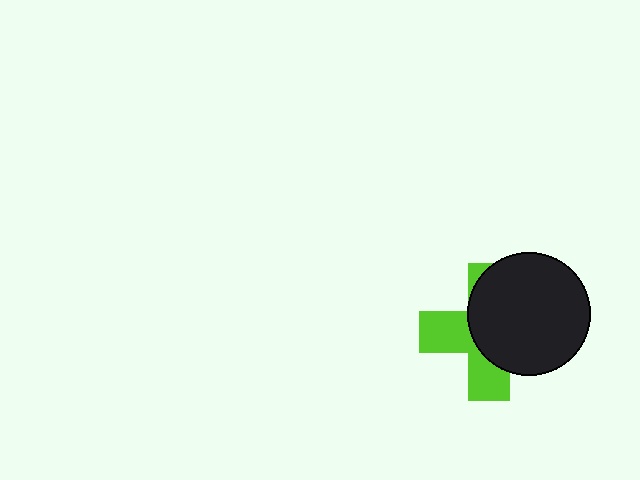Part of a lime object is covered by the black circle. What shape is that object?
It is a cross.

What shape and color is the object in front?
The object in front is a black circle.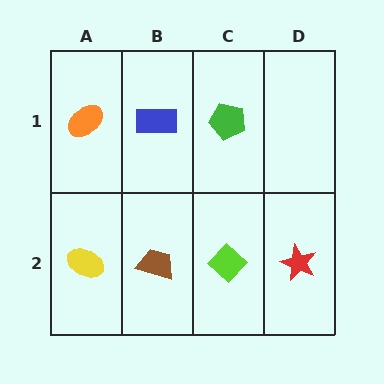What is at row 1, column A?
An orange ellipse.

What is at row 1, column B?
A blue rectangle.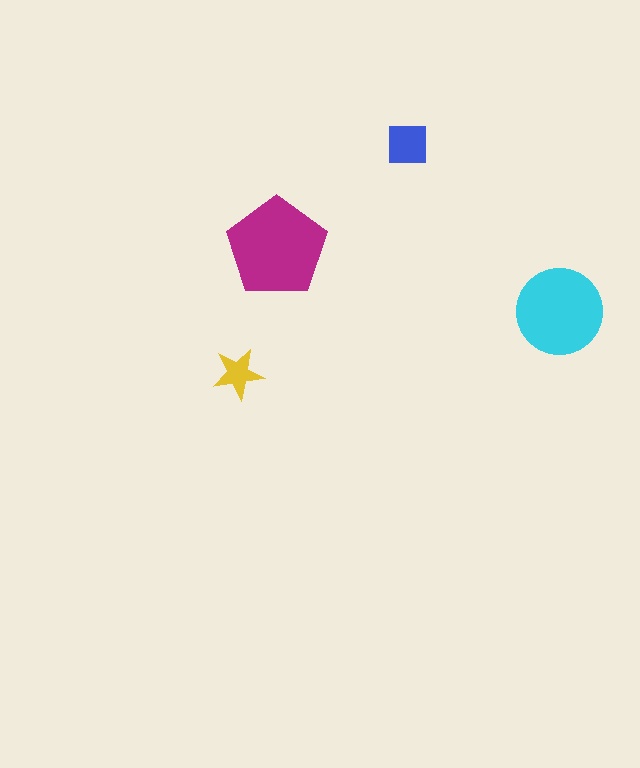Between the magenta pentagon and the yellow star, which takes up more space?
The magenta pentagon.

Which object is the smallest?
The yellow star.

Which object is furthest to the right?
The cyan circle is rightmost.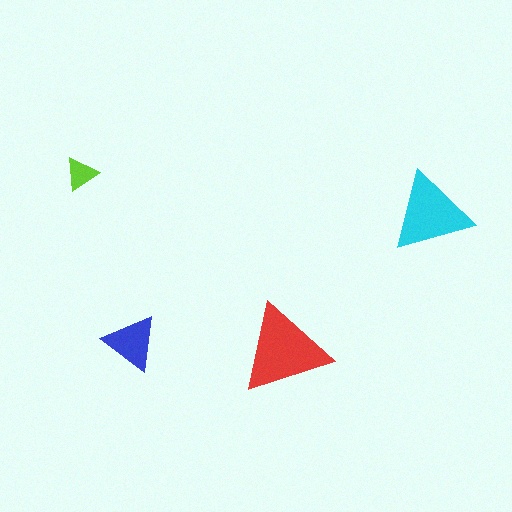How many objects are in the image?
There are 4 objects in the image.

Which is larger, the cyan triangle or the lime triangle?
The cyan one.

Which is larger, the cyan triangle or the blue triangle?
The cyan one.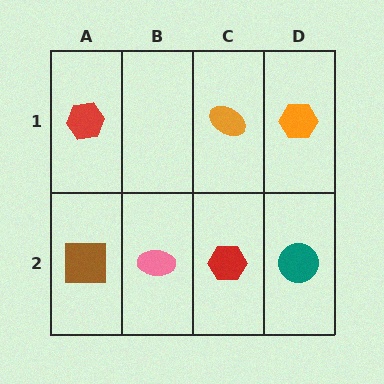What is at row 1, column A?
A red hexagon.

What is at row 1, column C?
An orange ellipse.